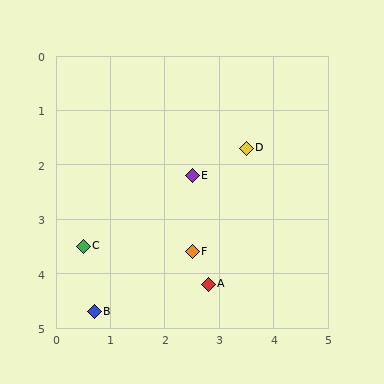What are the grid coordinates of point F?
Point F is at approximately (2.5, 3.6).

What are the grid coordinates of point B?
Point B is at approximately (0.7, 4.7).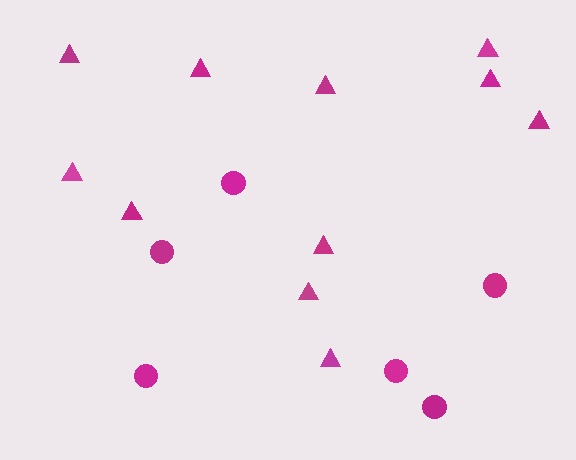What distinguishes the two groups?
There are 2 groups: one group of circles (6) and one group of triangles (11).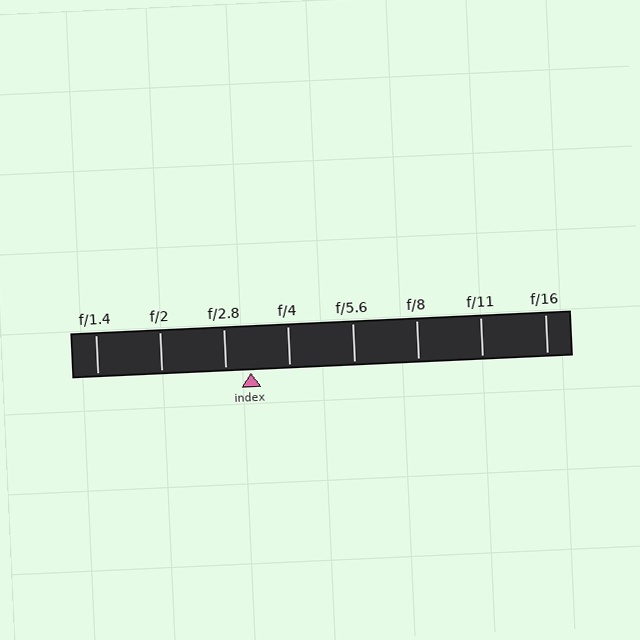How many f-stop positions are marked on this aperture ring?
There are 8 f-stop positions marked.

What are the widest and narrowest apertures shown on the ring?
The widest aperture shown is f/1.4 and the narrowest is f/16.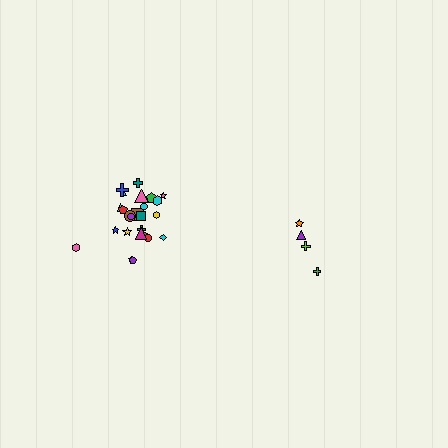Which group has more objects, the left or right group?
The left group.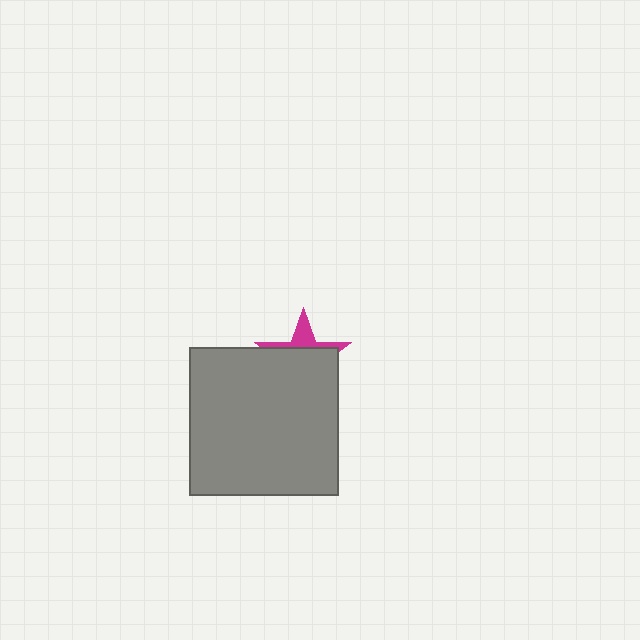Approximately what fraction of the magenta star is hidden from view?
Roughly 69% of the magenta star is hidden behind the gray square.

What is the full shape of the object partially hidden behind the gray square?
The partially hidden object is a magenta star.